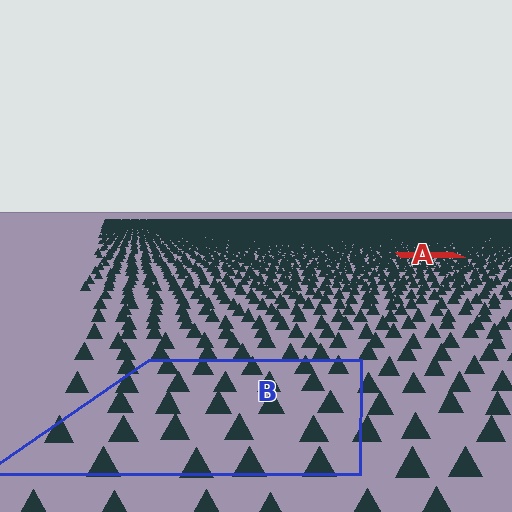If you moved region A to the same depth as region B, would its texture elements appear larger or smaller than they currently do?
They would appear larger. At a closer depth, the same texture elements are projected at a bigger on-screen size.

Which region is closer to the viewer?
Region B is closer. The texture elements there are larger and more spread out.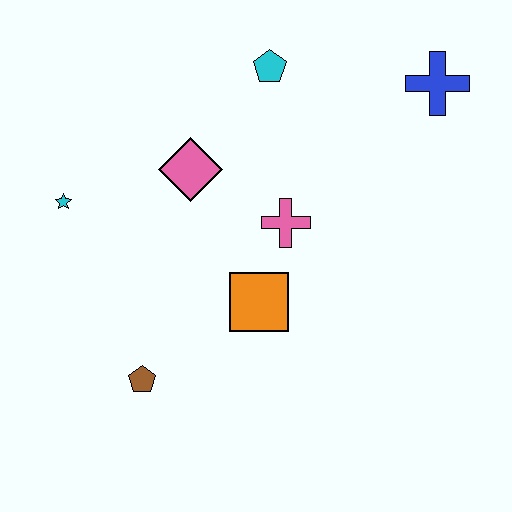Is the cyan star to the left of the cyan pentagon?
Yes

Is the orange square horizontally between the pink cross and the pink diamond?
Yes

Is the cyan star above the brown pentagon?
Yes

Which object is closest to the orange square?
The pink cross is closest to the orange square.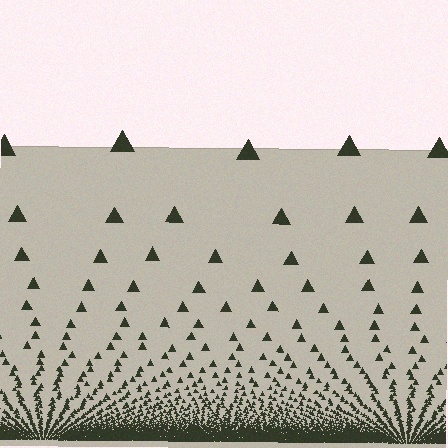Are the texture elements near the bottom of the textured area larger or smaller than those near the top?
Smaller. The gradient is inverted — elements near the bottom are smaller and denser.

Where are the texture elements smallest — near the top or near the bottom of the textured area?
Near the bottom.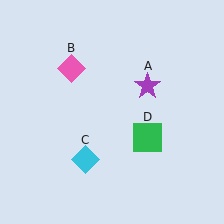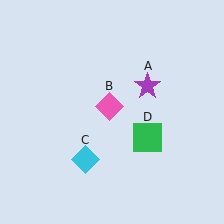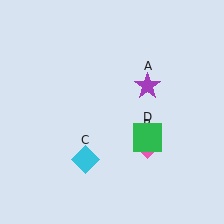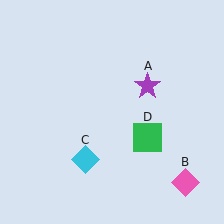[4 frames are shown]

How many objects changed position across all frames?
1 object changed position: pink diamond (object B).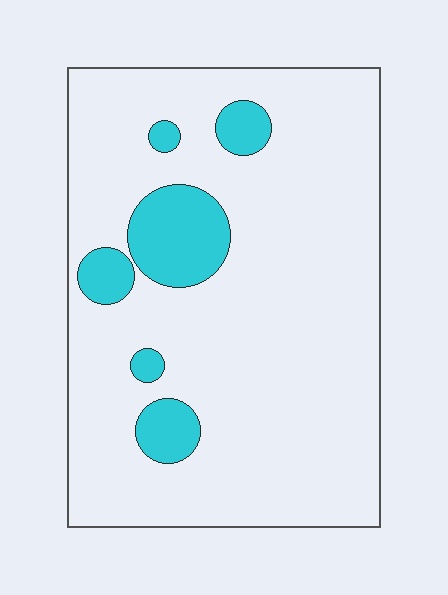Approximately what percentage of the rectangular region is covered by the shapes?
Approximately 15%.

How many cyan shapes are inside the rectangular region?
6.